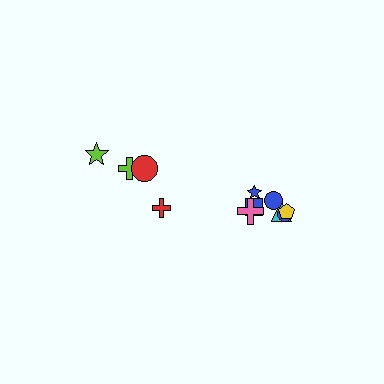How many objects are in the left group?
There are 4 objects.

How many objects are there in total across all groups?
There are 11 objects.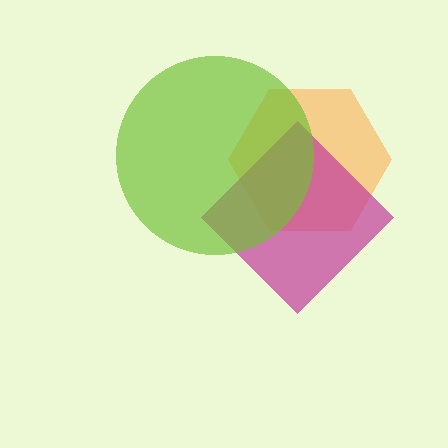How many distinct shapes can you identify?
There are 3 distinct shapes: an orange hexagon, a magenta diamond, a lime circle.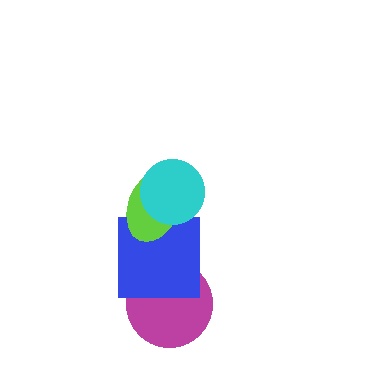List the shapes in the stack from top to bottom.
From top to bottom: the cyan circle, the lime ellipse, the blue square, the magenta circle.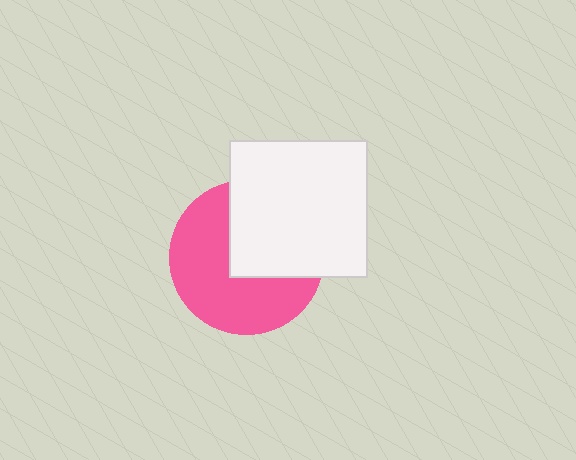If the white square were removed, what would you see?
You would see the complete pink circle.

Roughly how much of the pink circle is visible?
About half of it is visible (roughly 58%).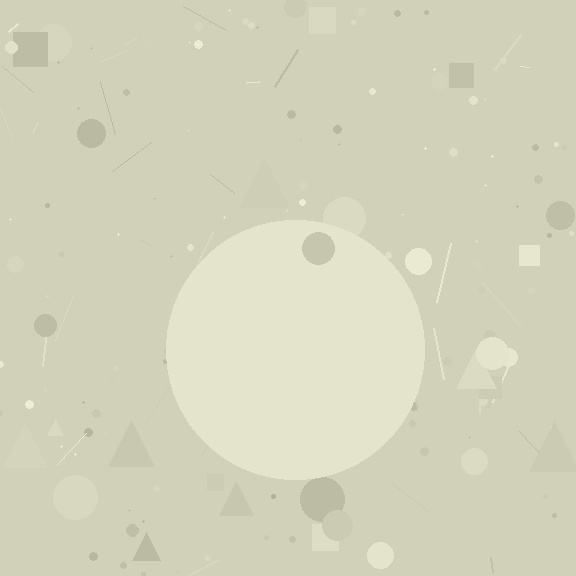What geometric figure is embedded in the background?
A circle is embedded in the background.